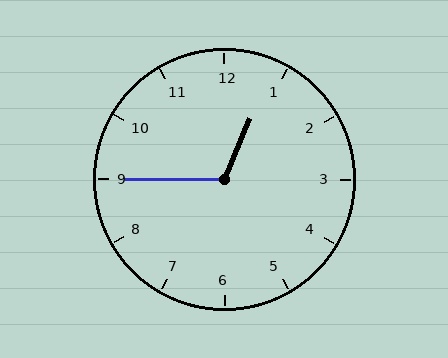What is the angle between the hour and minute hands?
Approximately 112 degrees.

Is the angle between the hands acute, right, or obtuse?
It is obtuse.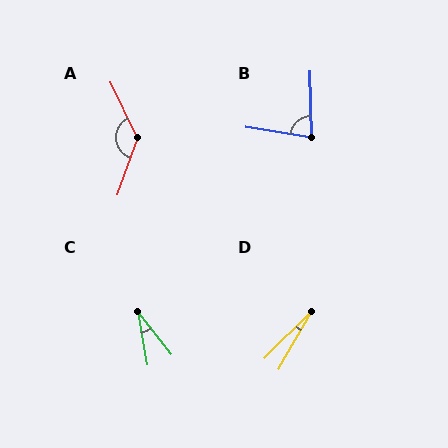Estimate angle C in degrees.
Approximately 28 degrees.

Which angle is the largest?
A, at approximately 134 degrees.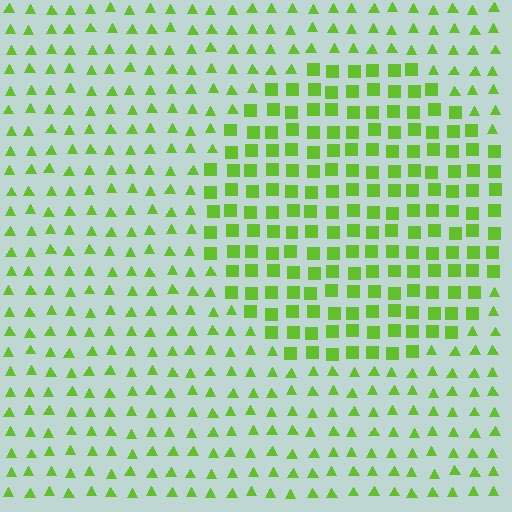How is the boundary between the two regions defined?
The boundary is defined by a change in element shape: squares inside vs. triangles outside. All elements share the same color and spacing.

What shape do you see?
I see a circle.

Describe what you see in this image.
The image is filled with small lime elements arranged in a uniform grid. A circle-shaped region contains squares, while the surrounding area contains triangles. The boundary is defined purely by the change in element shape.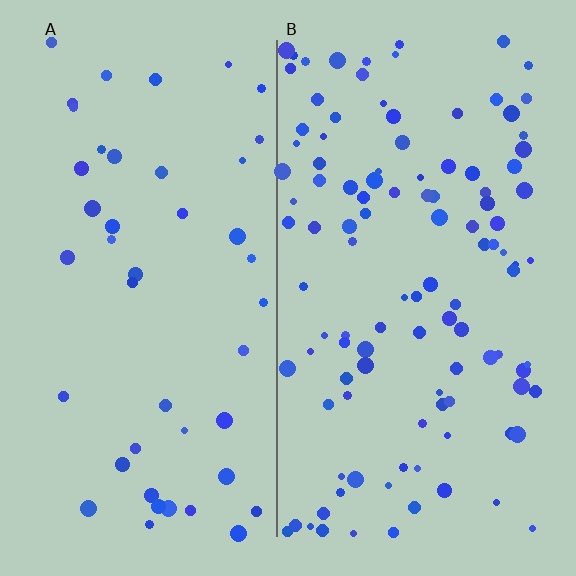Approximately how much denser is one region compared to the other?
Approximately 2.5× — region B over region A.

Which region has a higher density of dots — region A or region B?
B (the right).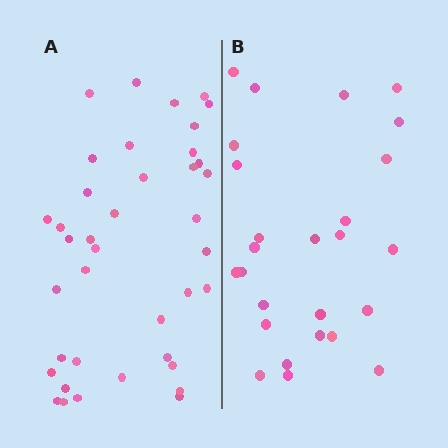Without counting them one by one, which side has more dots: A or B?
Region A (the left region) has more dots.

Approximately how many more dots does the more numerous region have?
Region A has approximately 15 more dots than region B.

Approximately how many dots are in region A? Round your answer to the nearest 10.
About 40 dots. (The exact count is 39, which rounds to 40.)